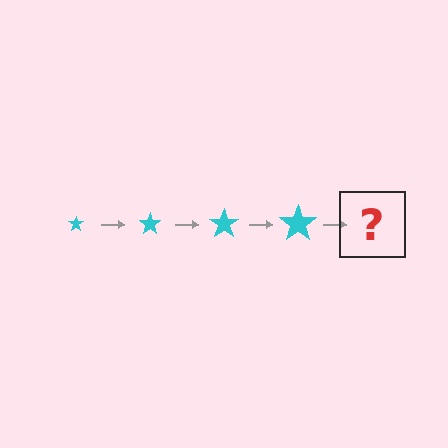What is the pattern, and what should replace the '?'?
The pattern is that the star gets progressively larger each step. The '?' should be a cyan star, larger than the previous one.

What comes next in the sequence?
The next element should be a cyan star, larger than the previous one.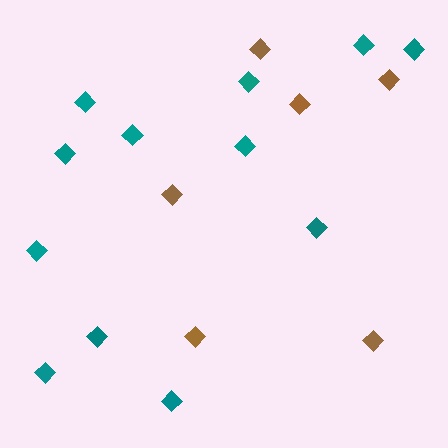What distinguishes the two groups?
There are 2 groups: one group of brown diamonds (6) and one group of teal diamonds (12).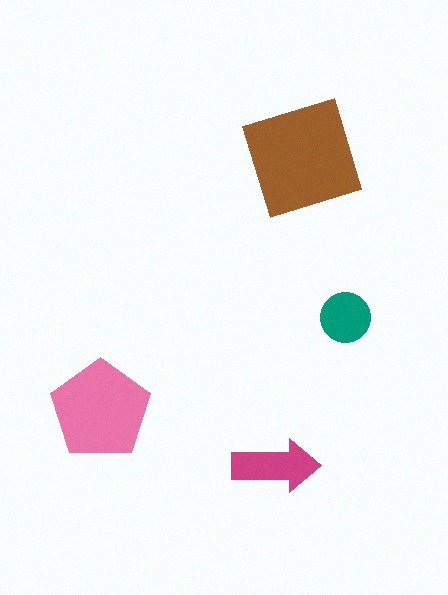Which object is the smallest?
The teal circle.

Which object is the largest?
The brown square.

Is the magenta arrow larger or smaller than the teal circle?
Larger.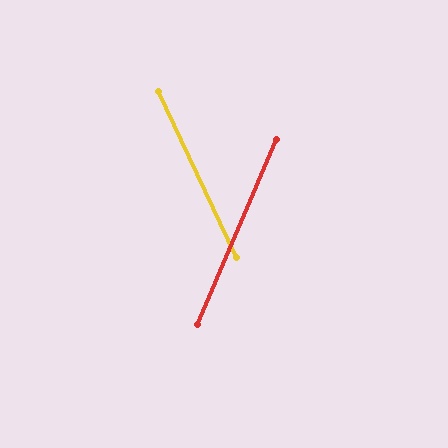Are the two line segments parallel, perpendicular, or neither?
Neither parallel nor perpendicular — they differ by about 49°.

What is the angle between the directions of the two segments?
Approximately 49 degrees.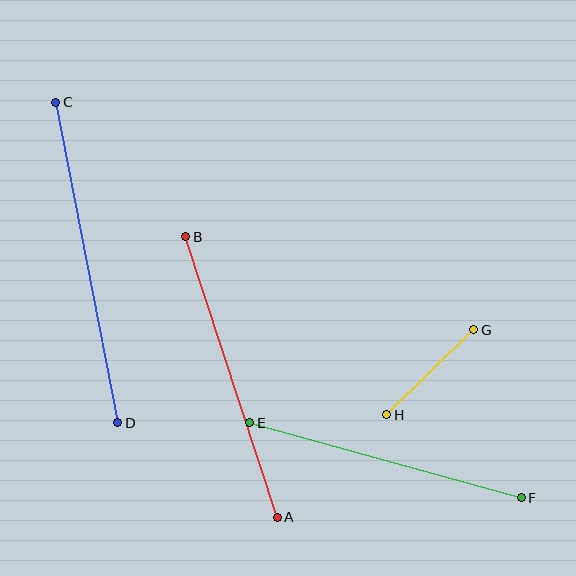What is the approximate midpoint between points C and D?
The midpoint is at approximately (87, 262) pixels.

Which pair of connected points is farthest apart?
Points C and D are farthest apart.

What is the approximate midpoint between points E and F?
The midpoint is at approximately (386, 460) pixels.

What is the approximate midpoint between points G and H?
The midpoint is at approximately (430, 372) pixels.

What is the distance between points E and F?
The distance is approximately 282 pixels.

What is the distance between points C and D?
The distance is approximately 326 pixels.